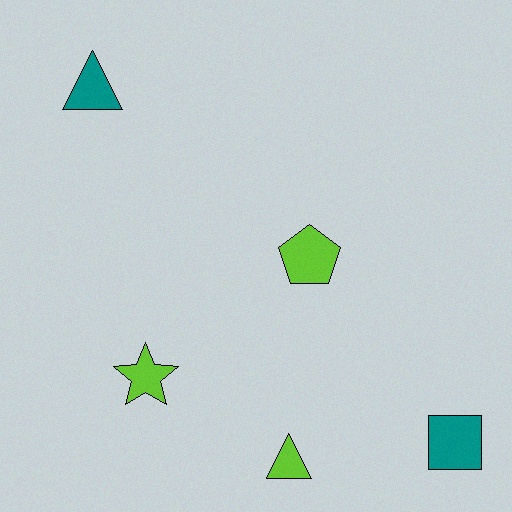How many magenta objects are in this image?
There are no magenta objects.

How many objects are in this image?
There are 5 objects.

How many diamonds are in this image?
There are no diamonds.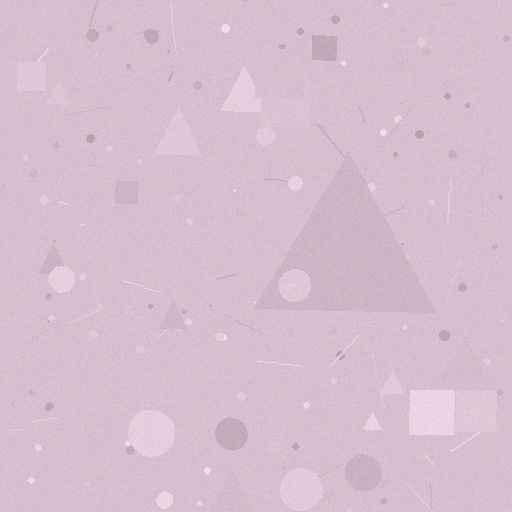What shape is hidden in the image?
A triangle is hidden in the image.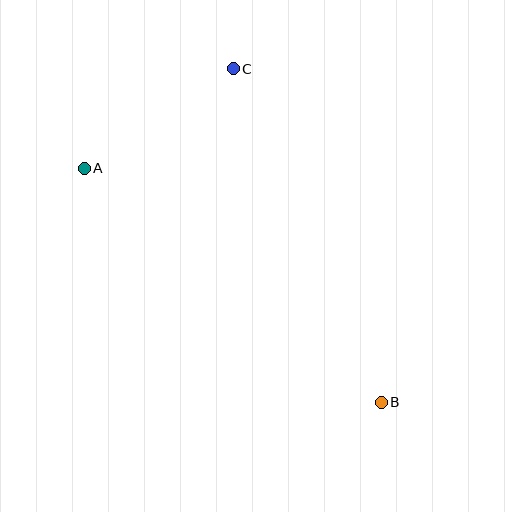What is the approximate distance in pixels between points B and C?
The distance between B and C is approximately 365 pixels.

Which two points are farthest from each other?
Points A and B are farthest from each other.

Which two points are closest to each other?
Points A and C are closest to each other.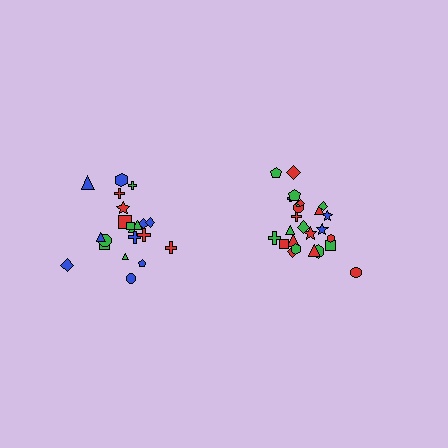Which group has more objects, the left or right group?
The right group.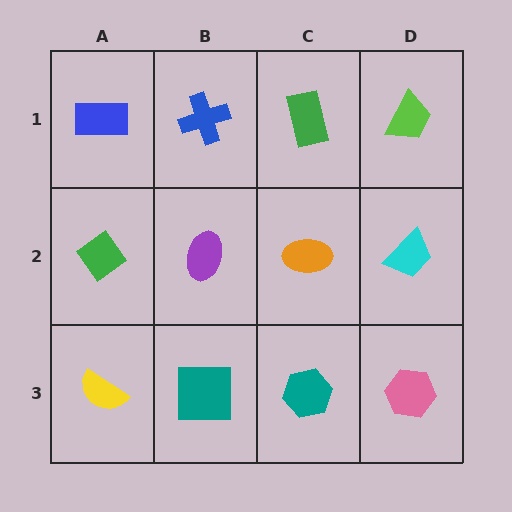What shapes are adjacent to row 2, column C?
A green rectangle (row 1, column C), a teal hexagon (row 3, column C), a purple ellipse (row 2, column B), a cyan trapezoid (row 2, column D).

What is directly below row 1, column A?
A green diamond.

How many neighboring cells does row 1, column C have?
3.